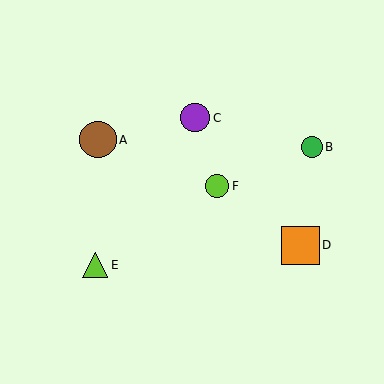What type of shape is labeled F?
Shape F is a lime circle.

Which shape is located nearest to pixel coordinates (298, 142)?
The green circle (labeled B) at (312, 147) is nearest to that location.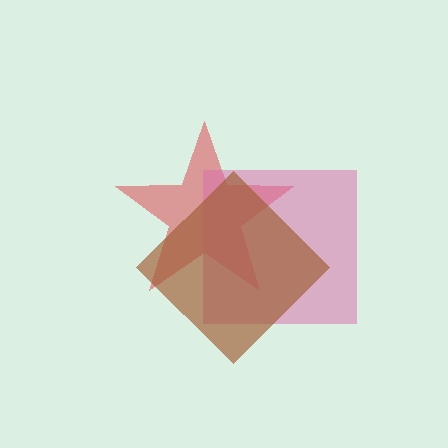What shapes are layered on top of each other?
The layered shapes are: a red star, a pink square, a brown diamond.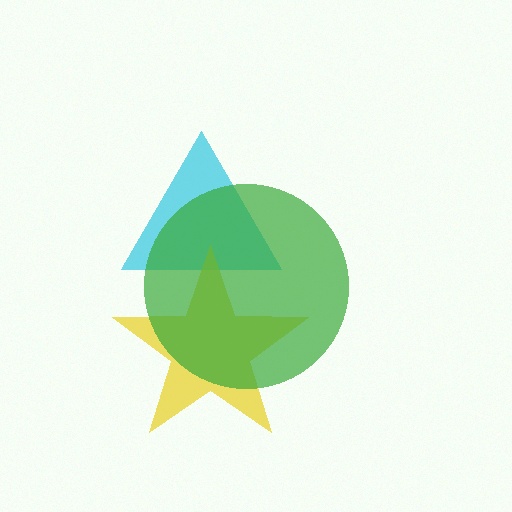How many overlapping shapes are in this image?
There are 3 overlapping shapes in the image.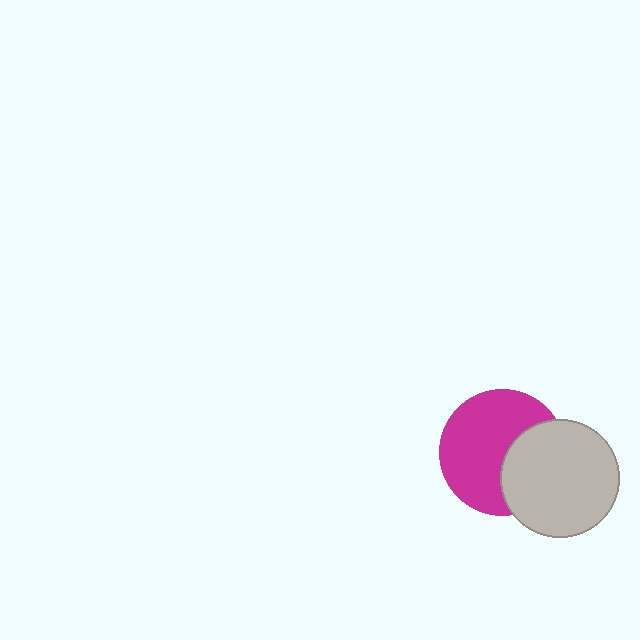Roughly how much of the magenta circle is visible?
About half of it is visible (roughly 64%).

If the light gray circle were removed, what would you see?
You would see the complete magenta circle.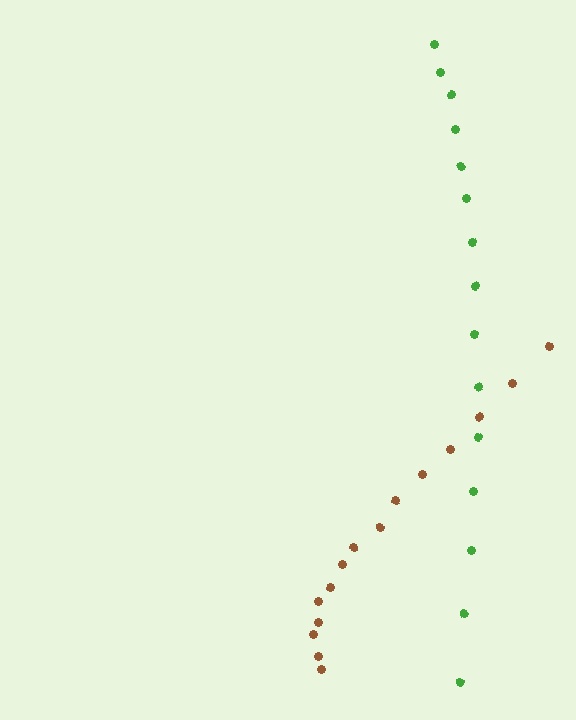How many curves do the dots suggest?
There are 2 distinct paths.